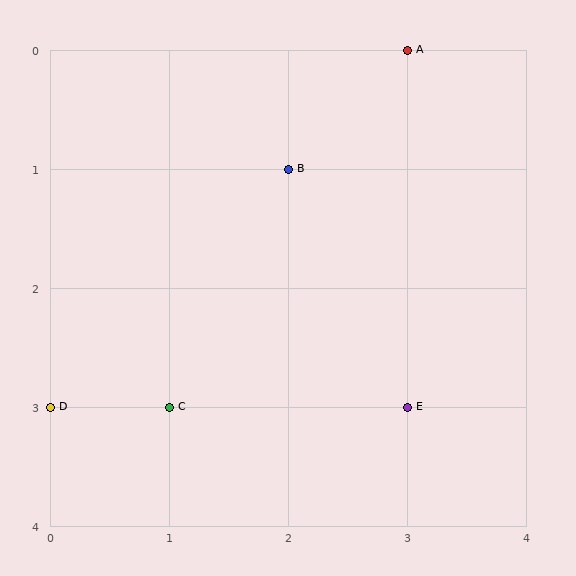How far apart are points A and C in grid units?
Points A and C are 2 columns and 3 rows apart (about 3.6 grid units diagonally).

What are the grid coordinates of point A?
Point A is at grid coordinates (3, 0).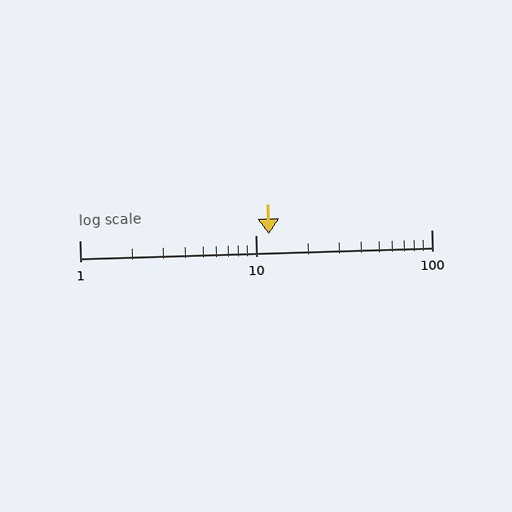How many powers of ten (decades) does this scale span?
The scale spans 2 decades, from 1 to 100.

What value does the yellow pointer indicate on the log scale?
The pointer indicates approximately 12.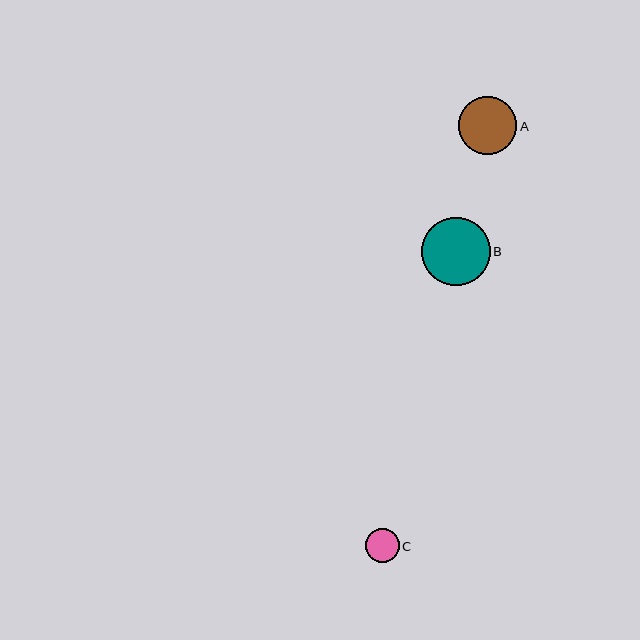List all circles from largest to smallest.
From largest to smallest: B, A, C.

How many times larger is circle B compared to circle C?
Circle B is approximately 2.0 times the size of circle C.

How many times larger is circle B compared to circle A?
Circle B is approximately 1.2 times the size of circle A.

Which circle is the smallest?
Circle C is the smallest with a size of approximately 34 pixels.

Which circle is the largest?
Circle B is the largest with a size of approximately 69 pixels.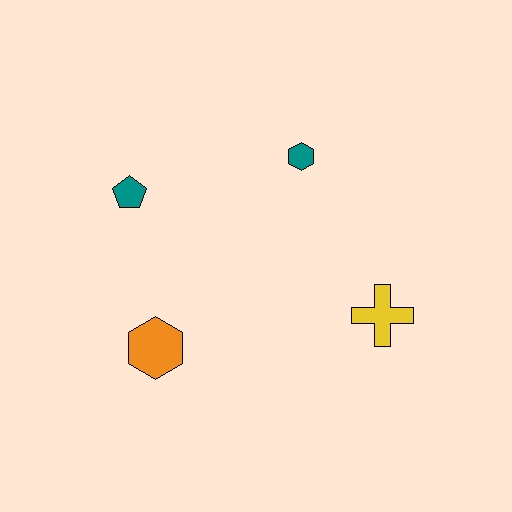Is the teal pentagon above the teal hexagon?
No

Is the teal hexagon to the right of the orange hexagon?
Yes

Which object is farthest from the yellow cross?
The teal pentagon is farthest from the yellow cross.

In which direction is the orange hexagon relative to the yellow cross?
The orange hexagon is to the left of the yellow cross.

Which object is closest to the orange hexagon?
The teal pentagon is closest to the orange hexagon.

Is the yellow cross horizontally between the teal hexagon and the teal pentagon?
No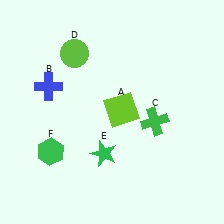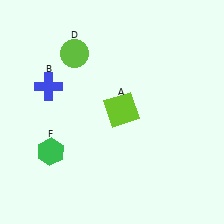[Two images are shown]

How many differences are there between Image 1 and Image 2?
There are 2 differences between the two images.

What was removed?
The green star (E), the green cross (C) were removed in Image 2.